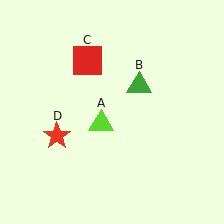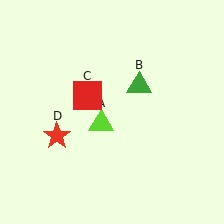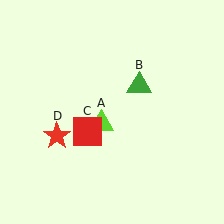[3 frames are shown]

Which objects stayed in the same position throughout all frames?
Lime triangle (object A) and green triangle (object B) and red star (object D) remained stationary.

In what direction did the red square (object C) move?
The red square (object C) moved down.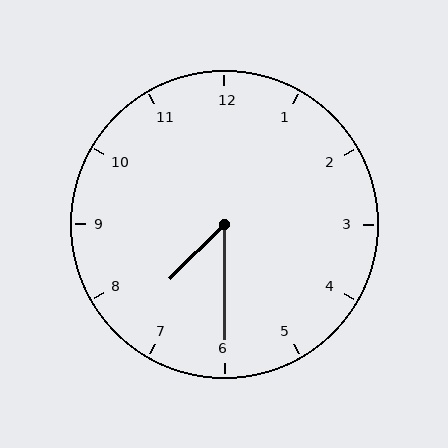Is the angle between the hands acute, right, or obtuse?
It is acute.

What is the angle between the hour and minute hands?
Approximately 45 degrees.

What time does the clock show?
7:30.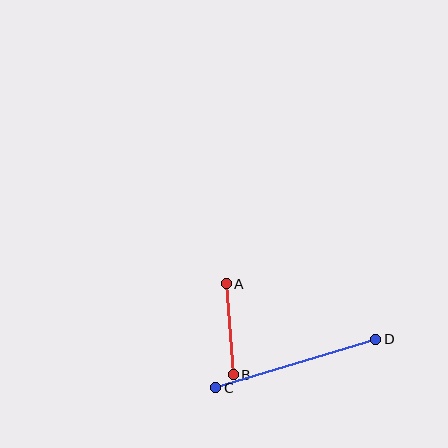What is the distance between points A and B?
The distance is approximately 91 pixels.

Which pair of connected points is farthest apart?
Points C and D are farthest apart.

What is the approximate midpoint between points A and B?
The midpoint is at approximately (230, 329) pixels.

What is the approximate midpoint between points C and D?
The midpoint is at approximately (296, 363) pixels.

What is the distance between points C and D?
The distance is approximately 167 pixels.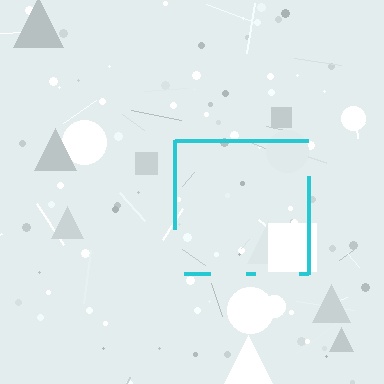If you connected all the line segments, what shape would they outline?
They would outline a square.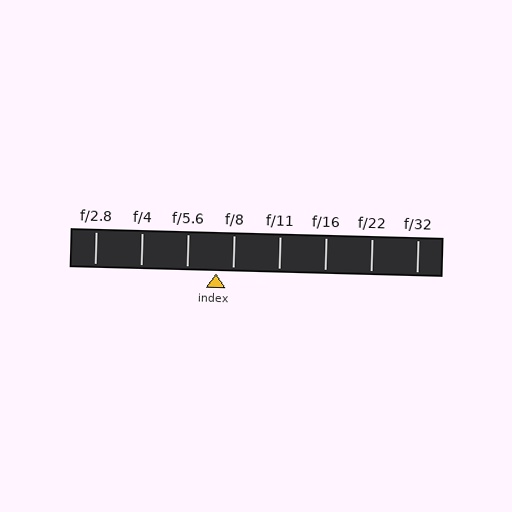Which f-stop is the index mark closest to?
The index mark is closest to f/8.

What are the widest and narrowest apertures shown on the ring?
The widest aperture shown is f/2.8 and the narrowest is f/32.